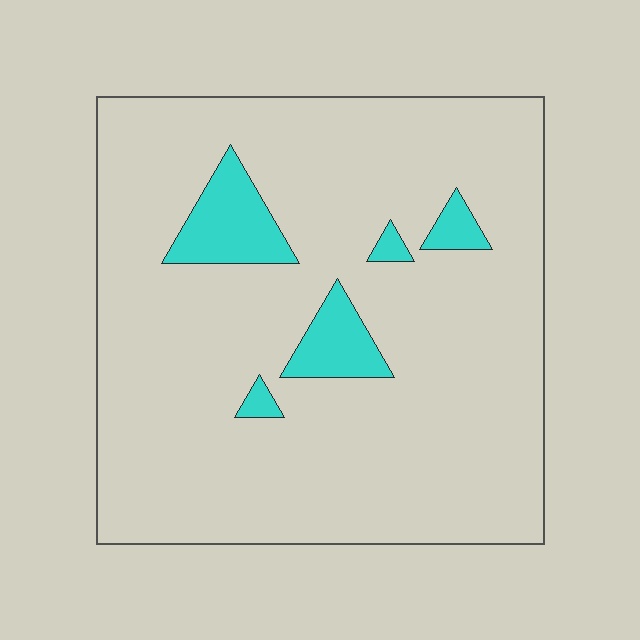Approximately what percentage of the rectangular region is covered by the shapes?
Approximately 10%.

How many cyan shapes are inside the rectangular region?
5.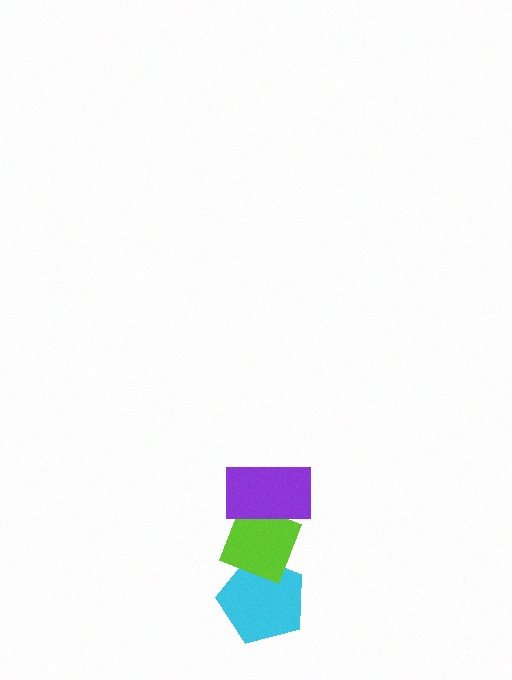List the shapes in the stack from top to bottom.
From top to bottom: the purple rectangle, the lime diamond, the cyan pentagon.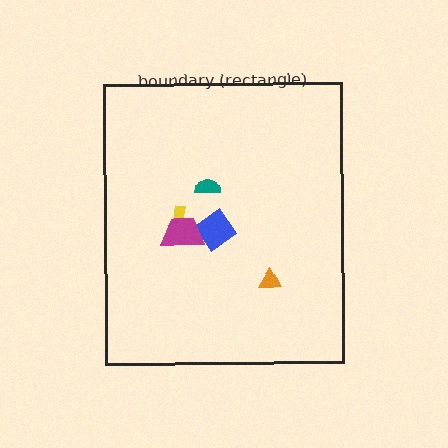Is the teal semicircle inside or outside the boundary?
Inside.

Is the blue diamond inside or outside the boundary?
Inside.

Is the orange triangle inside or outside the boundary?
Inside.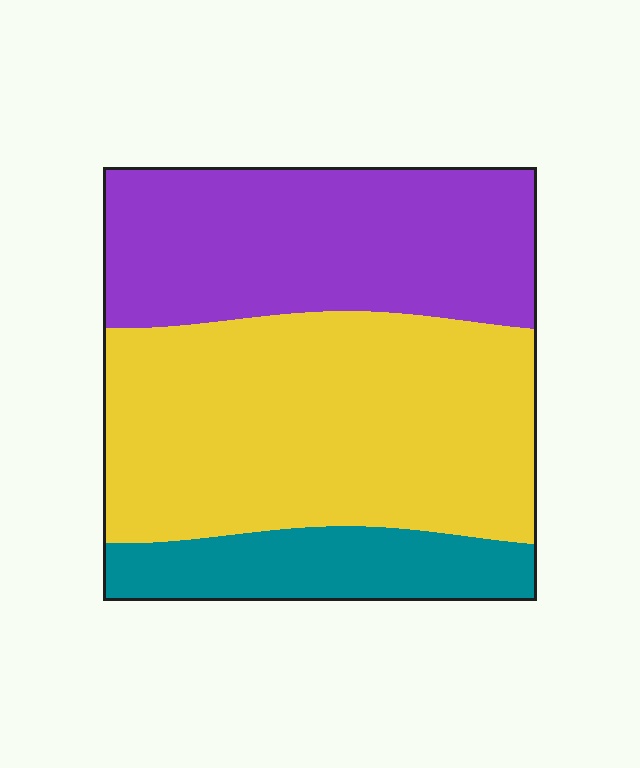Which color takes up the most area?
Yellow, at roughly 50%.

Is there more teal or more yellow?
Yellow.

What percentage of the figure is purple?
Purple covers around 35% of the figure.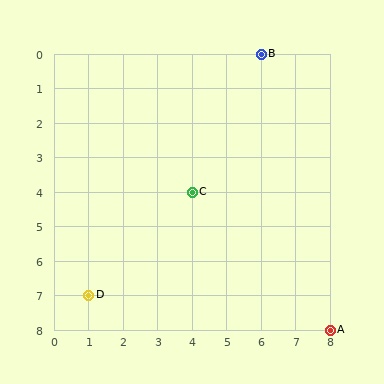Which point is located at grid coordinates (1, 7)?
Point D is at (1, 7).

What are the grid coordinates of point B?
Point B is at grid coordinates (6, 0).